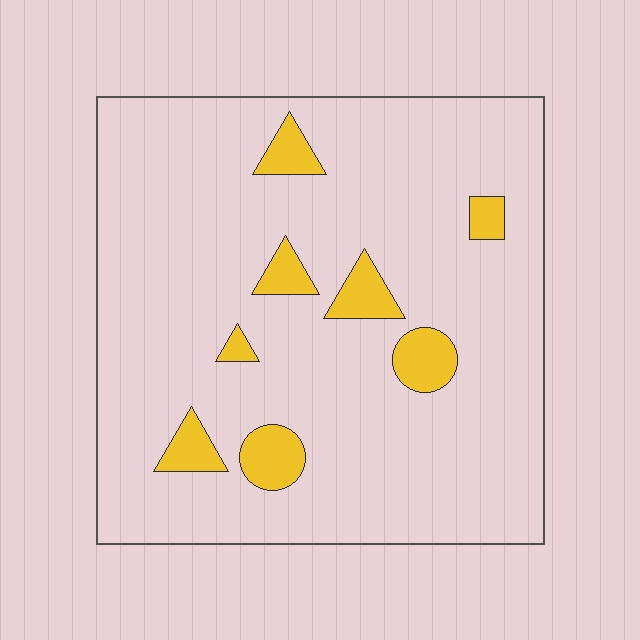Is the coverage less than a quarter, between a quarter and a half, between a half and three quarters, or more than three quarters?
Less than a quarter.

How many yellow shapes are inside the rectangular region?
8.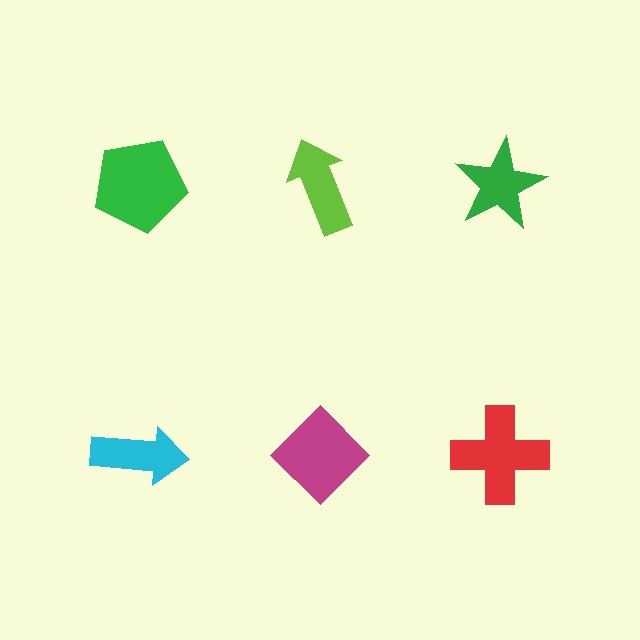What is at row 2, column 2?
A magenta diamond.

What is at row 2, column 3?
A red cross.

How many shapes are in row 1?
3 shapes.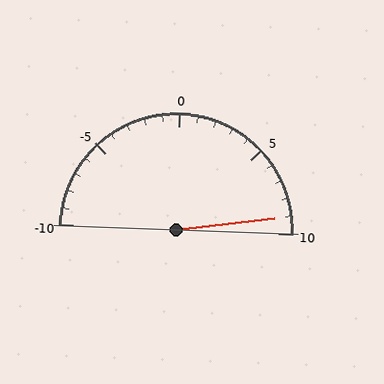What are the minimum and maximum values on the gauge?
The gauge ranges from -10 to 10.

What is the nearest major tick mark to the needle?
The nearest major tick mark is 10.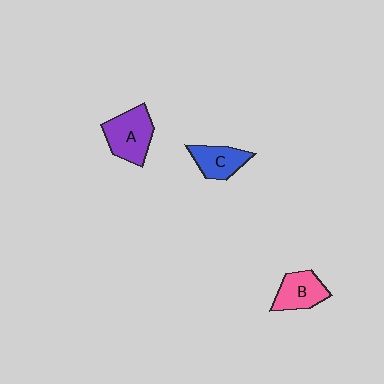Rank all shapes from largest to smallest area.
From largest to smallest: A (purple), B (pink), C (blue).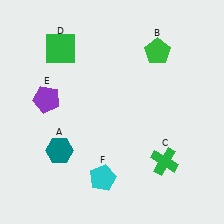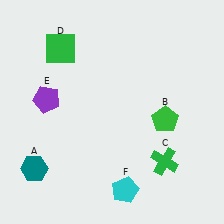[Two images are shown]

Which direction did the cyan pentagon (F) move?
The cyan pentagon (F) moved right.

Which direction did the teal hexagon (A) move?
The teal hexagon (A) moved left.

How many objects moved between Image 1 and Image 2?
3 objects moved between the two images.